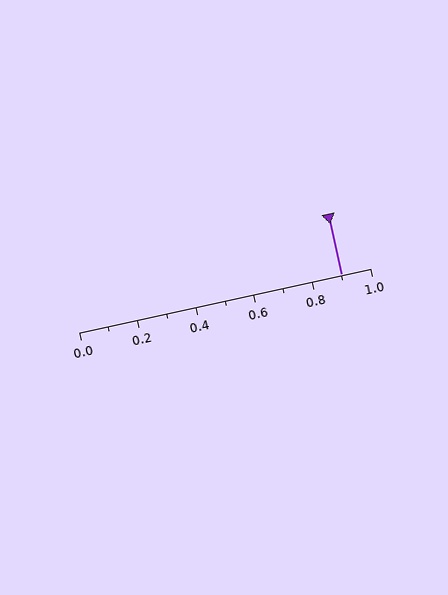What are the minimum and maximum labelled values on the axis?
The axis runs from 0.0 to 1.0.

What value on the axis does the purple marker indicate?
The marker indicates approximately 0.9.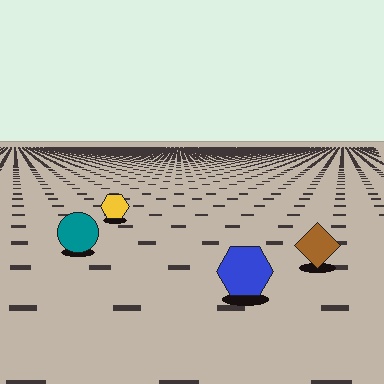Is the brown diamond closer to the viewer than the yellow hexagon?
Yes. The brown diamond is closer — you can tell from the texture gradient: the ground texture is coarser near it.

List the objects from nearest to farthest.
From nearest to farthest: the blue hexagon, the brown diamond, the teal circle, the yellow hexagon.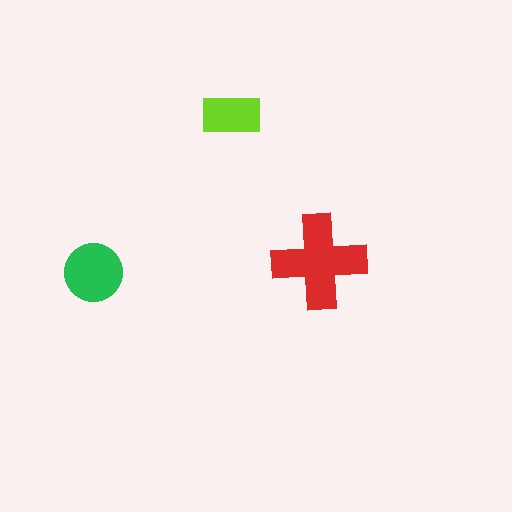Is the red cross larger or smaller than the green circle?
Larger.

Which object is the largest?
The red cross.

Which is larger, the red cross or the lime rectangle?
The red cross.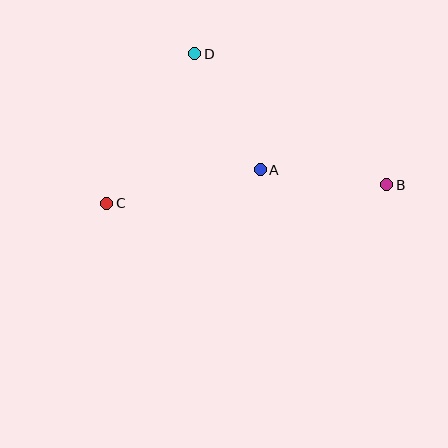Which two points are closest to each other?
Points A and B are closest to each other.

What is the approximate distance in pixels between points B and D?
The distance between B and D is approximately 232 pixels.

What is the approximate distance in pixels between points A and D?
The distance between A and D is approximately 133 pixels.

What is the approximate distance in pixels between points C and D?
The distance between C and D is approximately 173 pixels.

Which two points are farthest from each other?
Points B and C are farthest from each other.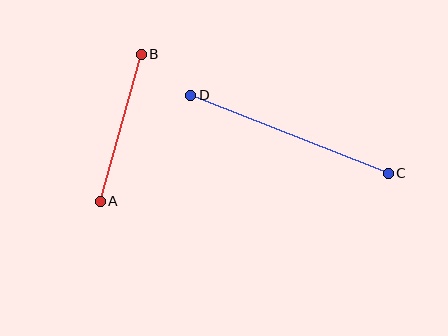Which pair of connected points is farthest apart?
Points C and D are farthest apart.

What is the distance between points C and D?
The distance is approximately 212 pixels.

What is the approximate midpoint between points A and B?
The midpoint is at approximately (121, 128) pixels.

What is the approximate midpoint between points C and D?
The midpoint is at approximately (290, 134) pixels.